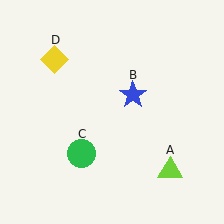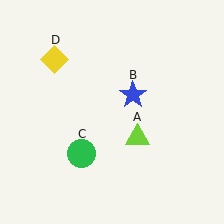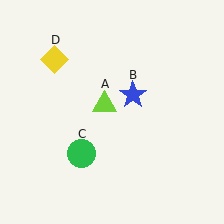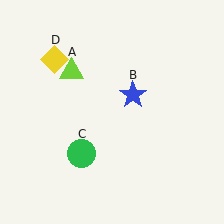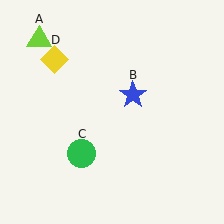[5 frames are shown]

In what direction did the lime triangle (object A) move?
The lime triangle (object A) moved up and to the left.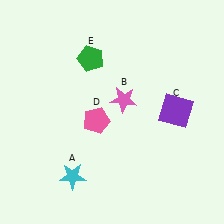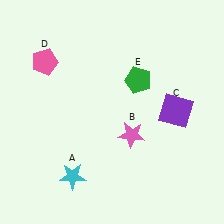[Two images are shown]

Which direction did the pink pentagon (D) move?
The pink pentagon (D) moved up.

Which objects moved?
The objects that moved are: the pink star (B), the pink pentagon (D), the green pentagon (E).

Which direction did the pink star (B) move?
The pink star (B) moved down.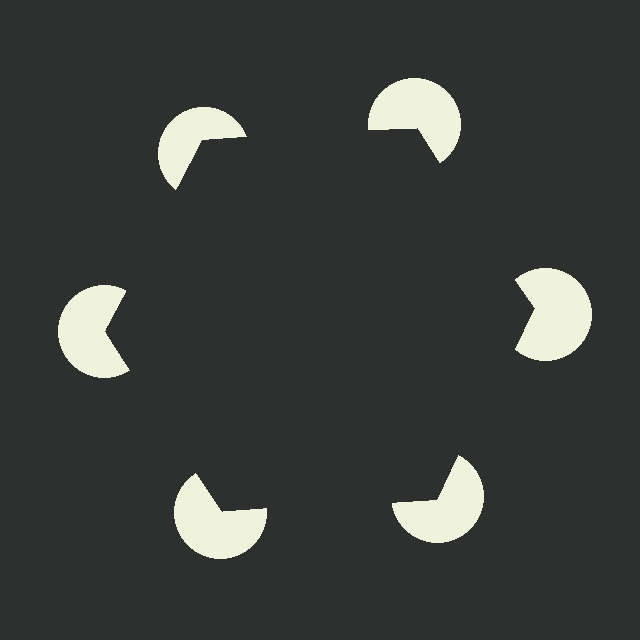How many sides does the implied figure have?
6 sides.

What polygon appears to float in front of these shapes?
An illusory hexagon — its edges are inferred from the aligned wedge cuts in the pac-man discs, not physically drawn.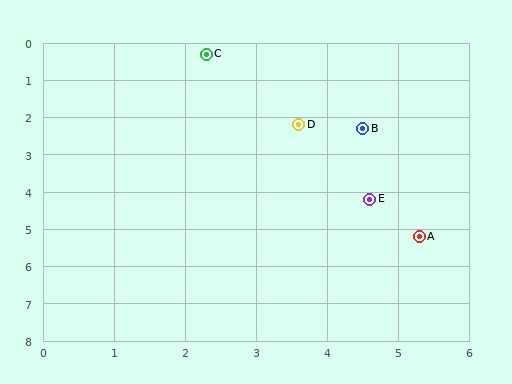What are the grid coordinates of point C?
Point C is at approximately (2.3, 0.3).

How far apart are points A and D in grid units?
Points A and D are about 3.4 grid units apart.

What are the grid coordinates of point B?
Point B is at approximately (4.5, 2.3).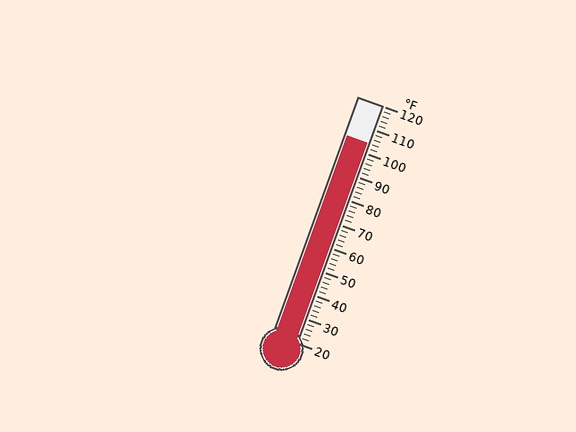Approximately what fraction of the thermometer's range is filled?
The thermometer is filled to approximately 85% of its range.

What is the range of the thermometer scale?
The thermometer scale ranges from 20°F to 120°F.